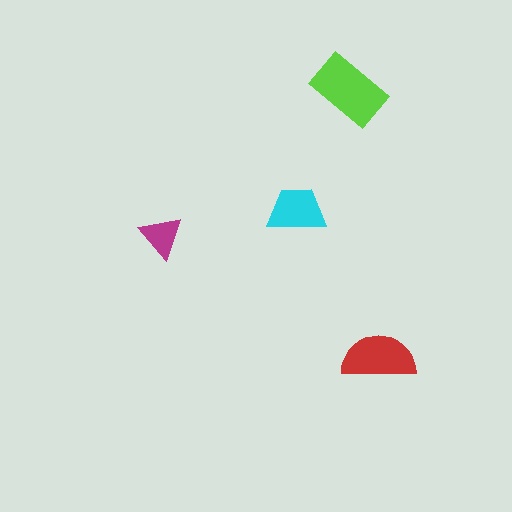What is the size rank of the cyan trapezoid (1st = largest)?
3rd.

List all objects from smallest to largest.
The magenta triangle, the cyan trapezoid, the red semicircle, the lime rectangle.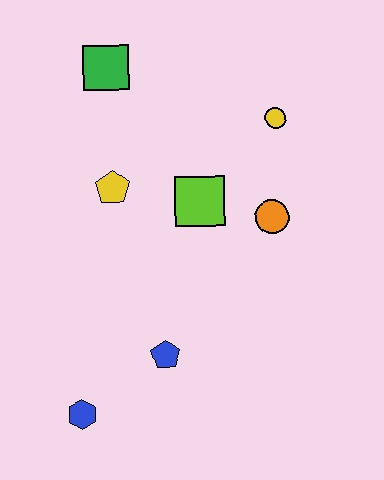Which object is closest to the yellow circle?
The orange circle is closest to the yellow circle.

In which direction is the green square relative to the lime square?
The green square is above the lime square.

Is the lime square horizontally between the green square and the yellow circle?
Yes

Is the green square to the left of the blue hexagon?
No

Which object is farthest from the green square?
The blue hexagon is farthest from the green square.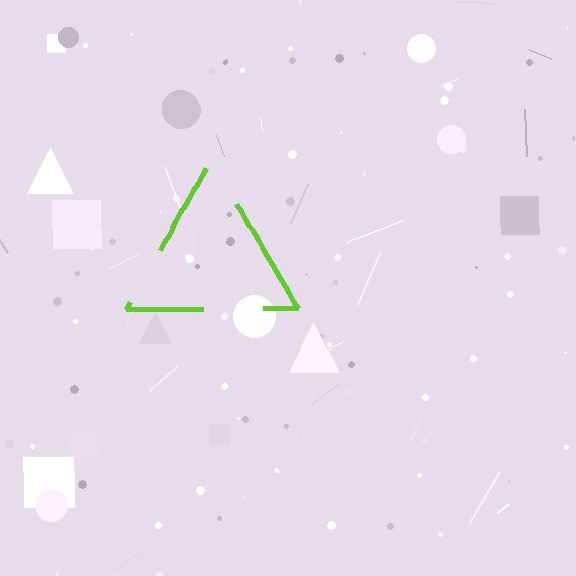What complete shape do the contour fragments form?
The contour fragments form a triangle.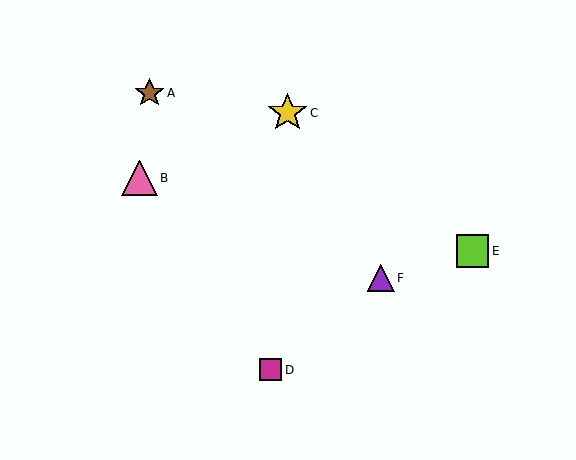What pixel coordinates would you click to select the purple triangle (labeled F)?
Click at (381, 278) to select the purple triangle F.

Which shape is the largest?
The yellow star (labeled C) is the largest.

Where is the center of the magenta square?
The center of the magenta square is at (271, 370).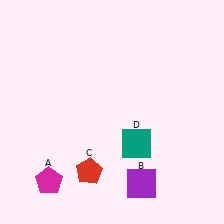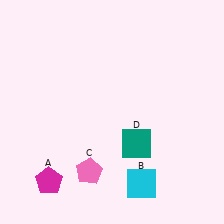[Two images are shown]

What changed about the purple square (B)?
In Image 1, B is purple. In Image 2, it changed to cyan.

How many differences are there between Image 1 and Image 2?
There are 2 differences between the two images.